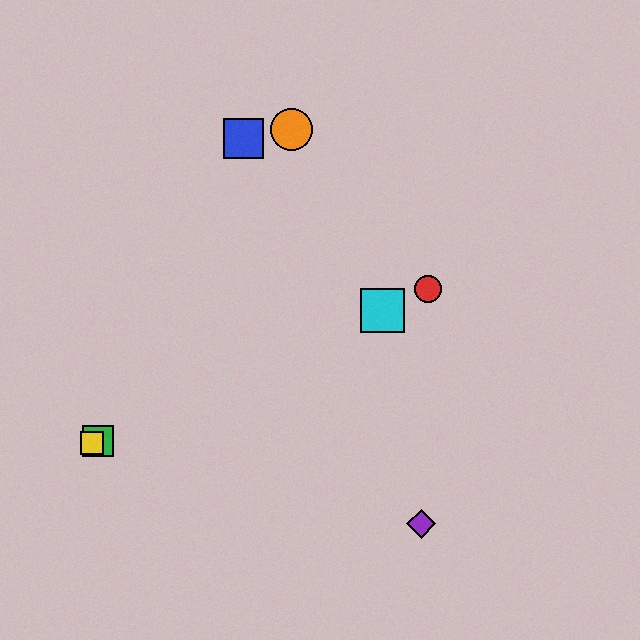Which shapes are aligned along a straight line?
The red circle, the green square, the yellow square, the cyan square are aligned along a straight line.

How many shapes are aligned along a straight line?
4 shapes (the red circle, the green square, the yellow square, the cyan square) are aligned along a straight line.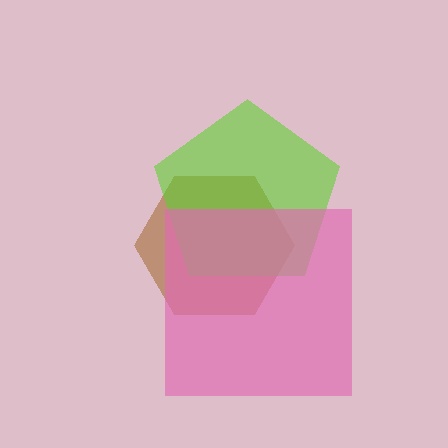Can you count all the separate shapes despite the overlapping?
Yes, there are 3 separate shapes.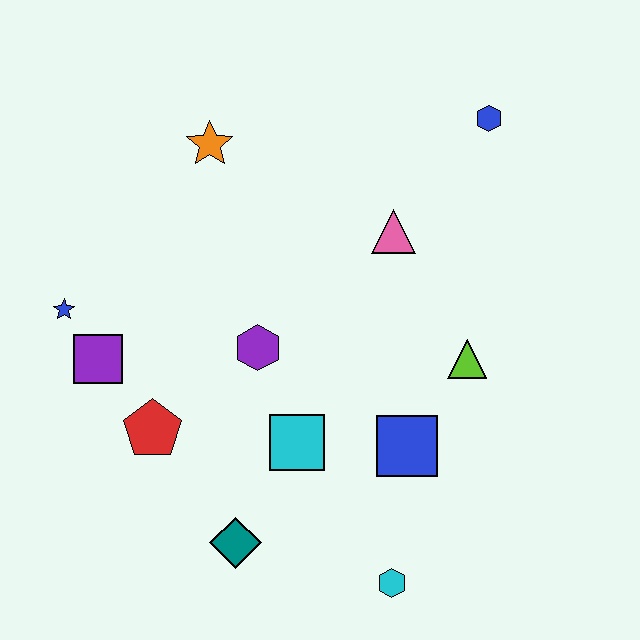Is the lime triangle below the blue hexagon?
Yes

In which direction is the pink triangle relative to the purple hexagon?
The pink triangle is to the right of the purple hexagon.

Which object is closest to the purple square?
The blue star is closest to the purple square.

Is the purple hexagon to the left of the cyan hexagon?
Yes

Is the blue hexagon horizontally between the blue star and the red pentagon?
No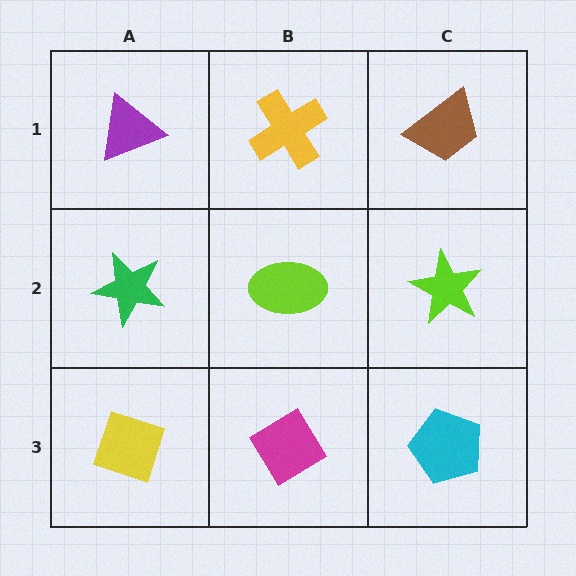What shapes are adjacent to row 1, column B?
A lime ellipse (row 2, column B), a purple triangle (row 1, column A), a brown trapezoid (row 1, column C).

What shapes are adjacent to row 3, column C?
A lime star (row 2, column C), a magenta diamond (row 3, column B).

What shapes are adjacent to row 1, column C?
A lime star (row 2, column C), a yellow cross (row 1, column B).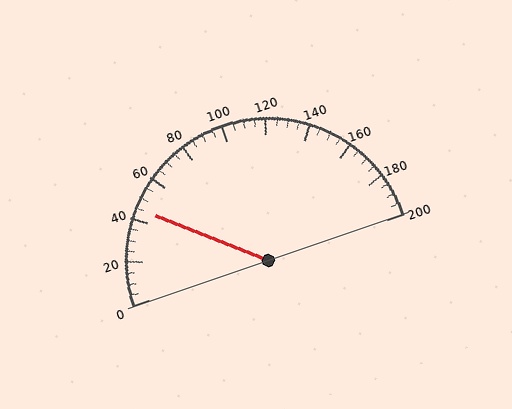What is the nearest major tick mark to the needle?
The nearest major tick mark is 40.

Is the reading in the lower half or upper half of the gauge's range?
The reading is in the lower half of the range (0 to 200).